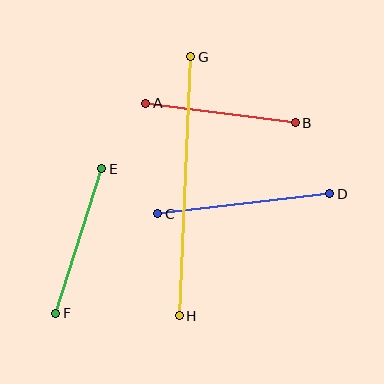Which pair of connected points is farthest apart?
Points G and H are farthest apart.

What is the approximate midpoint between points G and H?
The midpoint is at approximately (185, 186) pixels.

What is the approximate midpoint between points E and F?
The midpoint is at approximately (79, 241) pixels.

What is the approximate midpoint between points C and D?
The midpoint is at approximately (244, 204) pixels.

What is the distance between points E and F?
The distance is approximately 151 pixels.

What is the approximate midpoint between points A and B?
The midpoint is at approximately (221, 113) pixels.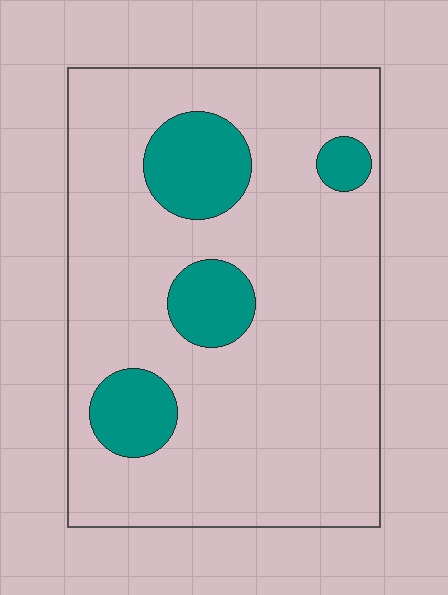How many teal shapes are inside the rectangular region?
4.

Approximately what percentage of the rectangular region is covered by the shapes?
Approximately 15%.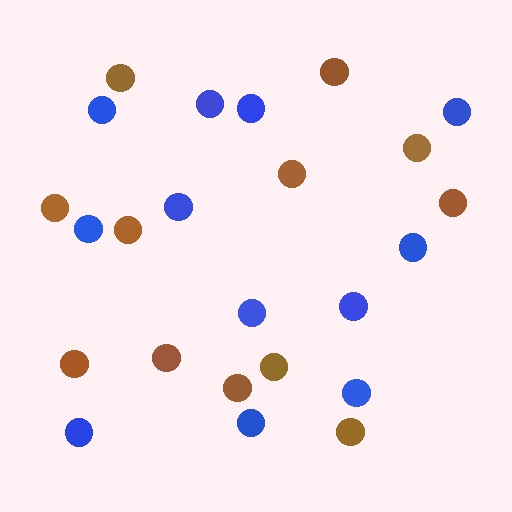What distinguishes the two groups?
There are 2 groups: one group of blue circles (12) and one group of brown circles (12).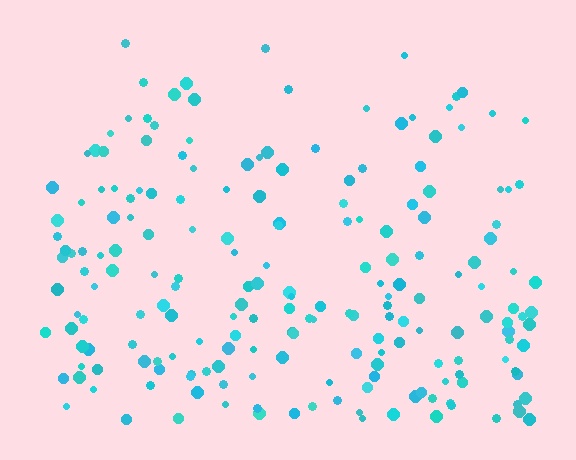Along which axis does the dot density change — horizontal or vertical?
Vertical.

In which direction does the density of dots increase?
From top to bottom, with the bottom side densest.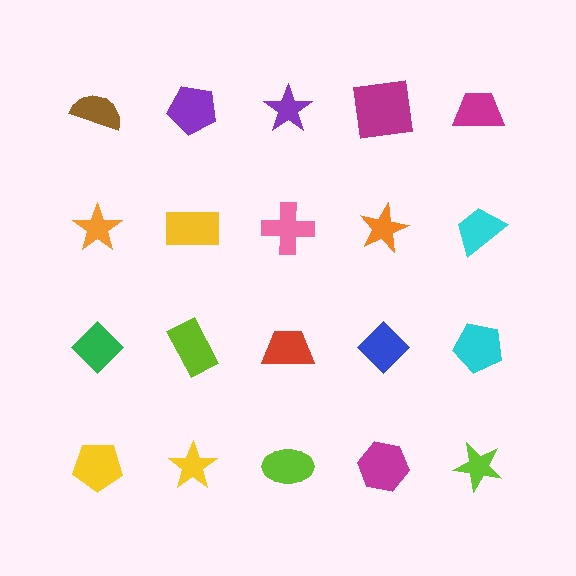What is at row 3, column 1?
A green diamond.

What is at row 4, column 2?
A yellow star.